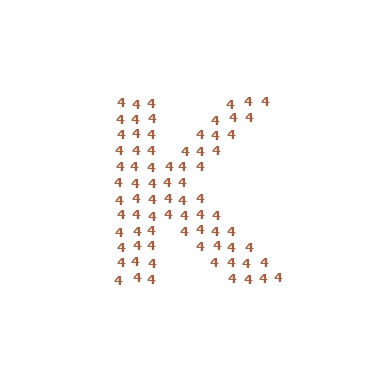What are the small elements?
The small elements are digit 4's.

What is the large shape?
The large shape is the letter K.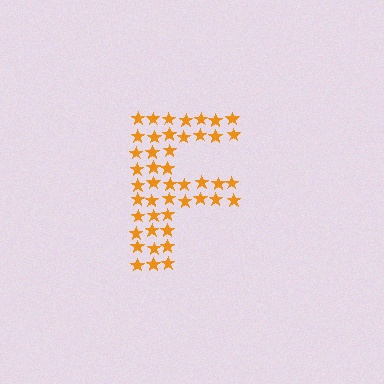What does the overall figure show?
The overall figure shows the letter F.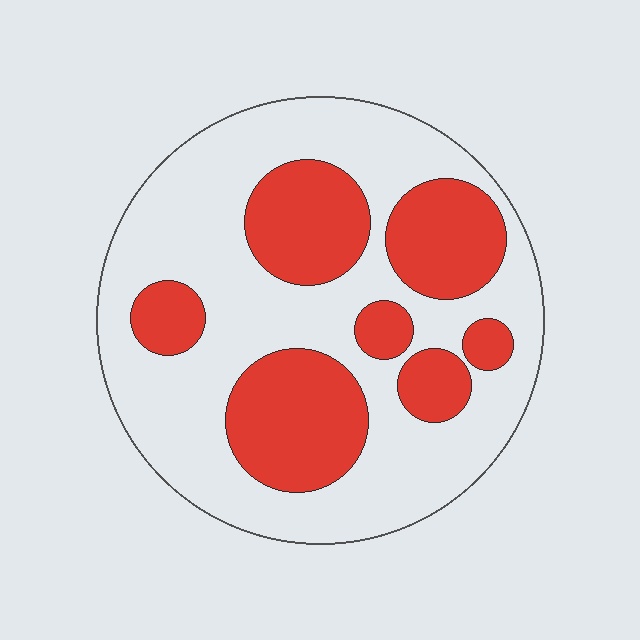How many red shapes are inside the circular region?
7.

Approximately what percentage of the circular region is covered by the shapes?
Approximately 35%.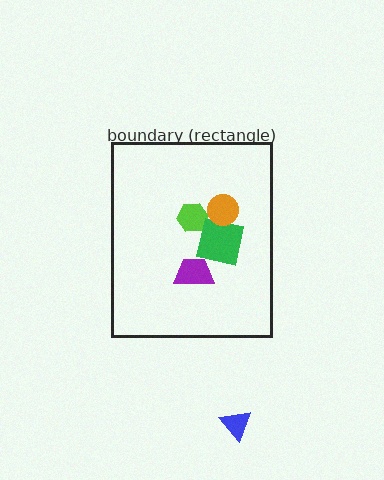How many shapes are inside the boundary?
4 inside, 1 outside.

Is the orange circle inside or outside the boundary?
Inside.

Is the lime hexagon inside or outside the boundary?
Inside.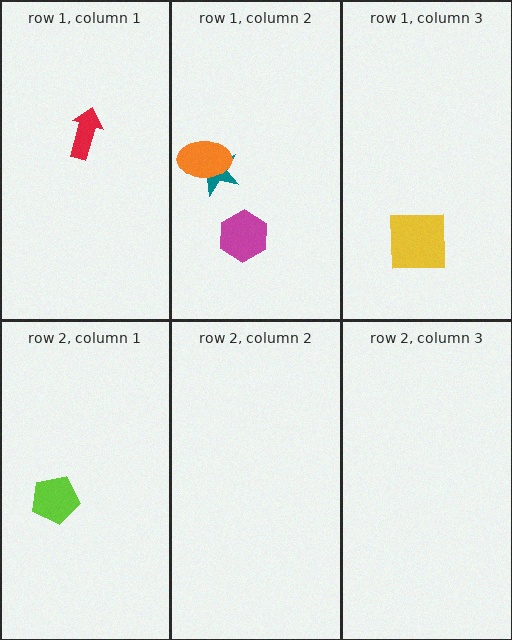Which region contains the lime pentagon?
The row 2, column 1 region.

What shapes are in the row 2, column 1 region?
The lime pentagon.